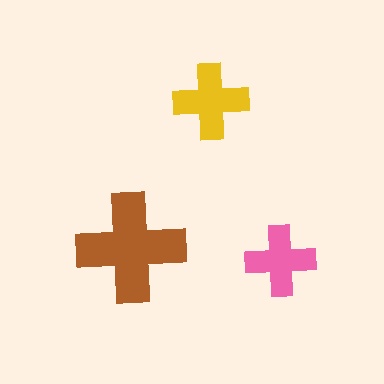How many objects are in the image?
There are 3 objects in the image.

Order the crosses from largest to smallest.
the brown one, the yellow one, the pink one.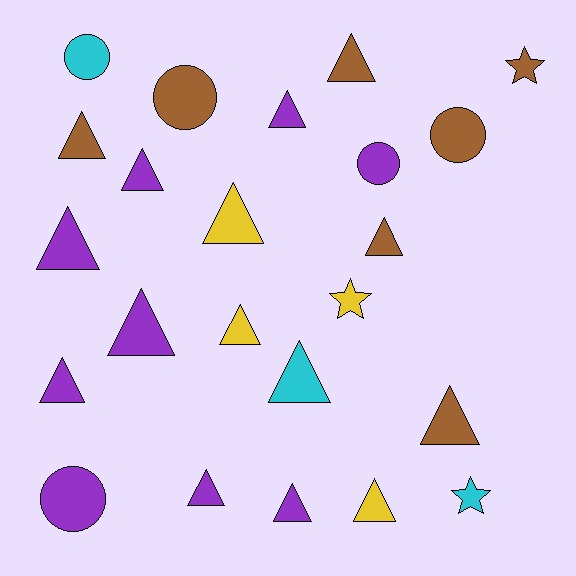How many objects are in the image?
There are 23 objects.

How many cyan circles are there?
There is 1 cyan circle.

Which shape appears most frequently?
Triangle, with 15 objects.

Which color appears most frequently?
Purple, with 9 objects.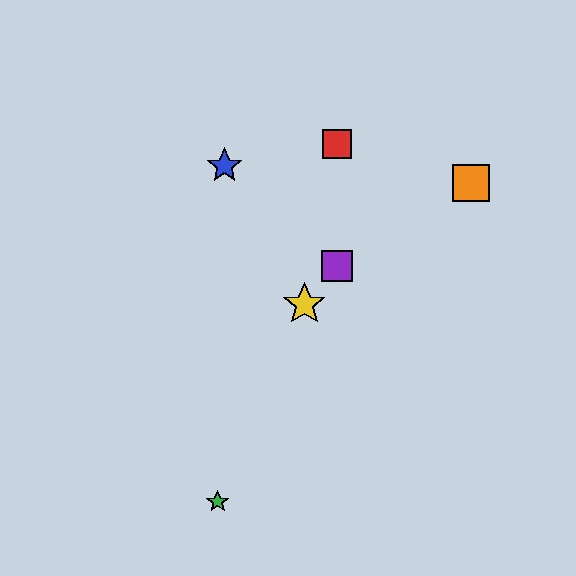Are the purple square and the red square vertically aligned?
Yes, both are at x≈337.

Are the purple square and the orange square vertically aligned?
No, the purple square is at x≈337 and the orange square is at x≈471.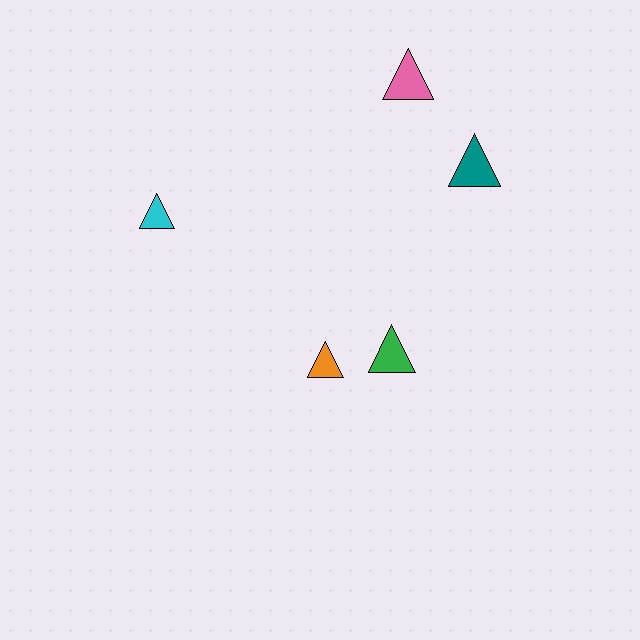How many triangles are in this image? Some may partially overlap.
There are 5 triangles.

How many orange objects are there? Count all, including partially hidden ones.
There is 1 orange object.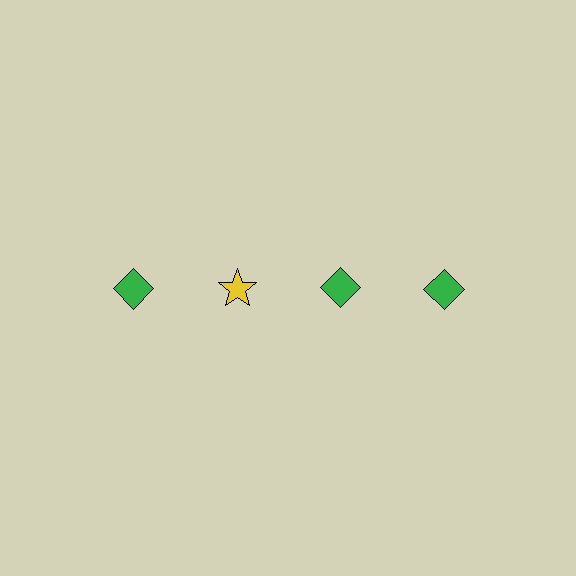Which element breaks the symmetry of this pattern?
The yellow star in the top row, second from left column breaks the symmetry. All other shapes are green diamonds.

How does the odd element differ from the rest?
It differs in both color (yellow instead of green) and shape (star instead of diamond).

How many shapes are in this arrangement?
There are 4 shapes arranged in a grid pattern.